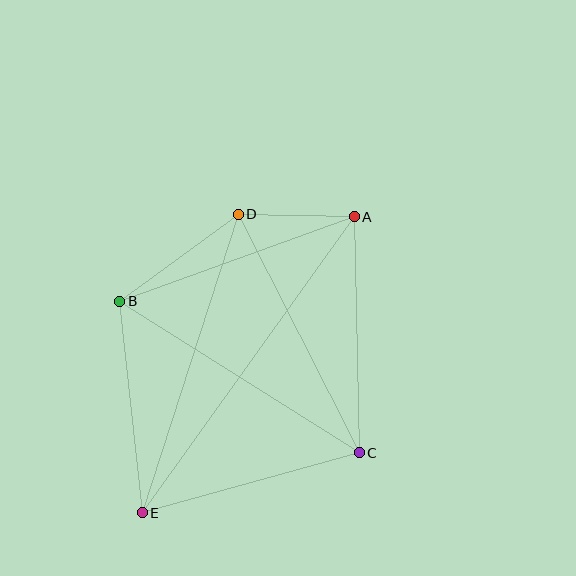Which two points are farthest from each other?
Points A and E are farthest from each other.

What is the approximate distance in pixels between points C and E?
The distance between C and E is approximately 225 pixels.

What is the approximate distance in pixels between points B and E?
The distance between B and E is approximately 213 pixels.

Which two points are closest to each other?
Points A and D are closest to each other.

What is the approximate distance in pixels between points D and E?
The distance between D and E is approximately 314 pixels.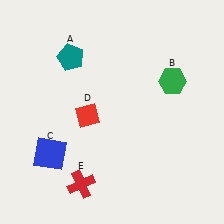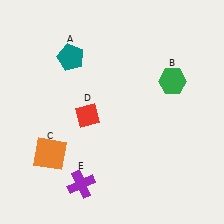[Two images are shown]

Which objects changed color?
C changed from blue to orange. E changed from red to purple.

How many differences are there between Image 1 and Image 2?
There are 2 differences between the two images.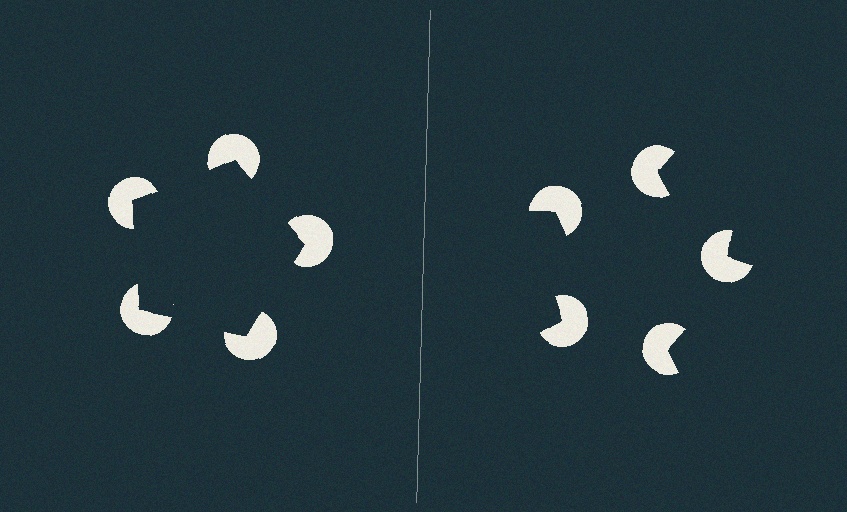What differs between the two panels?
The pac-man discs are positioned identically on both sides; only the wedge orientations differ. On the left they align to a pentagon; on the right they are misaligned.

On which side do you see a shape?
An illusory pentagon appears on the left side. On the right side the wedge cuts are rotated, so no coherent shape forms.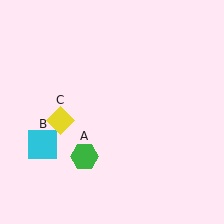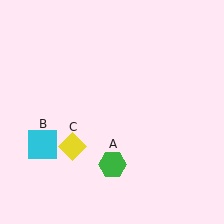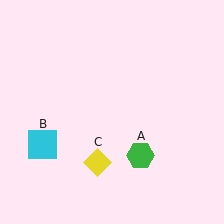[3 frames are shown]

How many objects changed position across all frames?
2 objects changed position: green hexagon (object A), yellow diamond (object C).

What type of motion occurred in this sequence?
The green hexagon (object A), yellow diamond (object C) rotated counterclockwise around the center of the scene.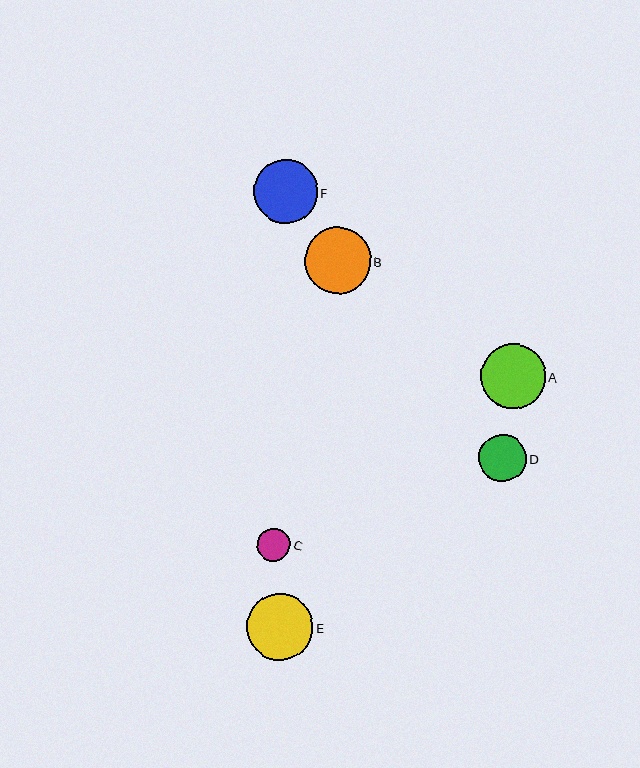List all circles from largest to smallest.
From largest to smallest: E, B, A, F, D, C.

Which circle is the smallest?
Circle C is the smallest with a size of approximately 33 pixels.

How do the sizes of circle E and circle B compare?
Circle E and circle B are approximately the same size.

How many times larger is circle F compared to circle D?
Circle F is approximately 1.3 times the size of circle D.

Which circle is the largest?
Circle E is the largest with a size of approximately 67 pixels.